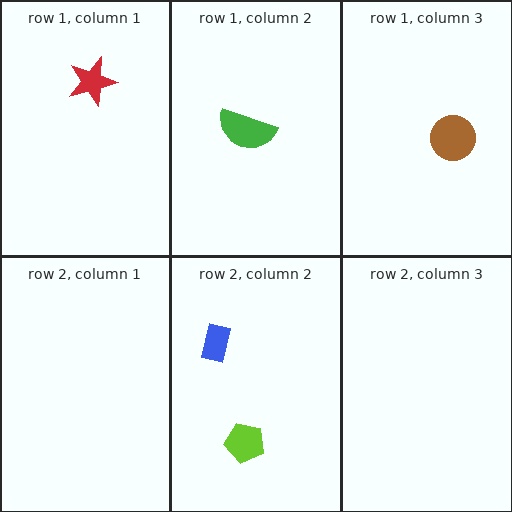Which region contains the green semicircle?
The row 1, column 2 region.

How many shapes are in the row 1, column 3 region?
1.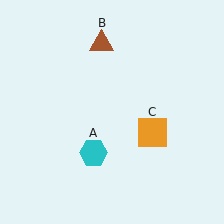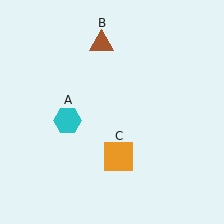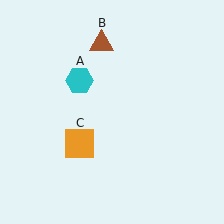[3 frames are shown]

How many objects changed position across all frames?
2 objects changed position: cyan hexagon (object A), orange square (object C).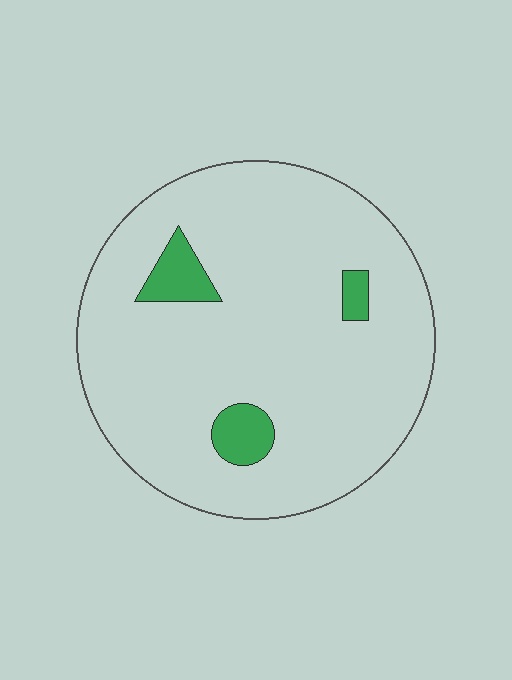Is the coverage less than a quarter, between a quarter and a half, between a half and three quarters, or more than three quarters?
Less than a quarter.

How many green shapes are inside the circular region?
3.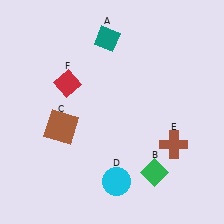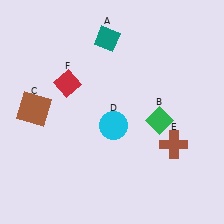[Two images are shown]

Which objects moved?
The objects that moved are: the green diamond (B), the brown square (C), the cyan circle (D).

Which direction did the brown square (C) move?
The brown square (C) moved left.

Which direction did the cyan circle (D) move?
The cyan circle (D) moved up.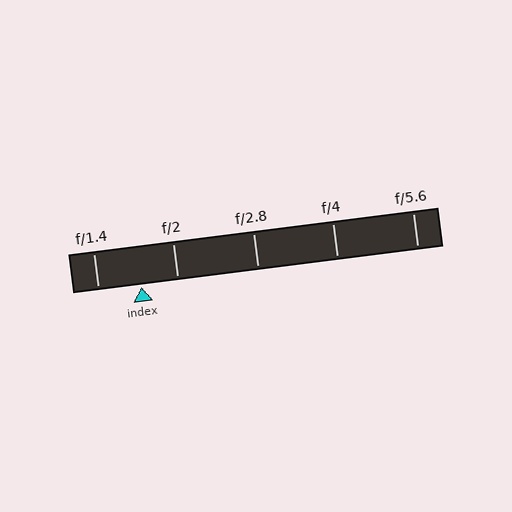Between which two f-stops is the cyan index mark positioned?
The index mark is between f/1.4 and f/2.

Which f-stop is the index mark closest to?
The index mark is closest to f/2.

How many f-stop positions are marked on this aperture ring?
There are 5 f-stop positions marked.